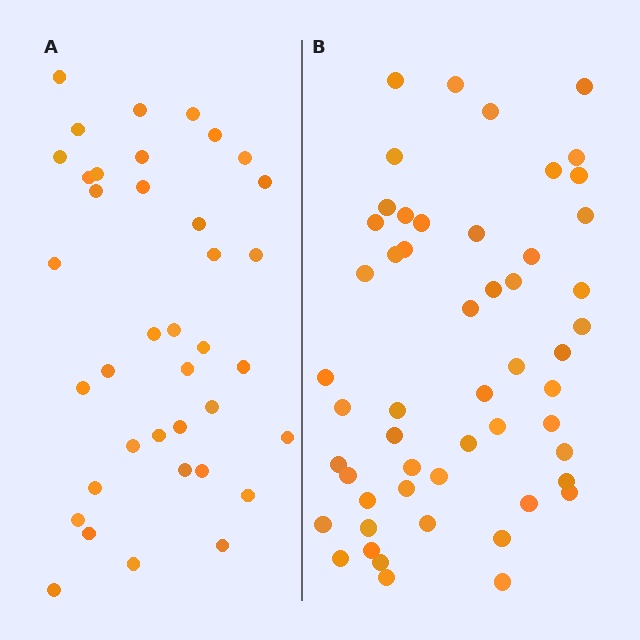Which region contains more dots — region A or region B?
Region B (the right region) has more dots.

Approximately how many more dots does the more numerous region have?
Region B has approximately 15 more dots than region A.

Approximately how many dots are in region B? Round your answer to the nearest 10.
About 50 dots. (The exact count is 53, which rounds to 50.)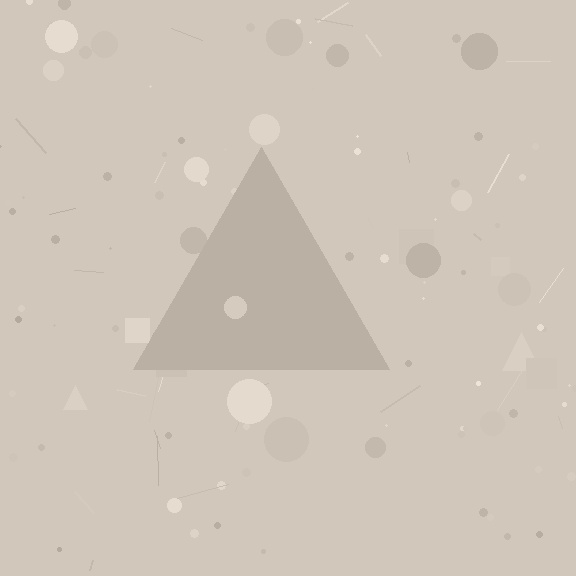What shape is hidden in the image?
A triangle is hidden in the image.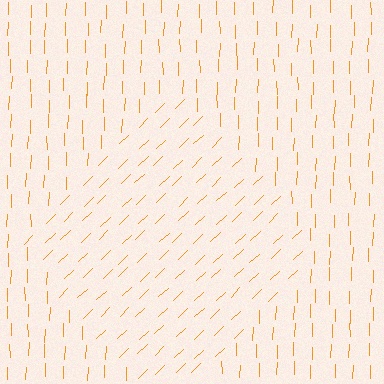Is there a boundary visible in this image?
Yes, there is a texture boundary formed by a change in line orientation.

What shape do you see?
I see a diamond.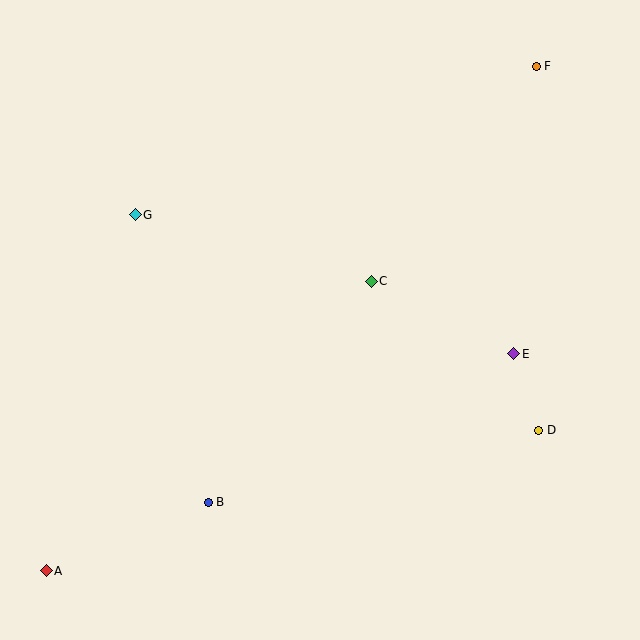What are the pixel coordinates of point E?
Point E is at (514, 354).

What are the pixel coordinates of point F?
Point F is at (536, 66).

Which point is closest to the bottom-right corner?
Point D is closest to the bottom-right corner.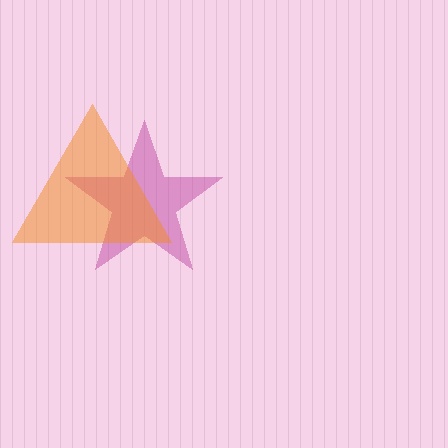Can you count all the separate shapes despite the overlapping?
Yes, there are 2 separate shapes.